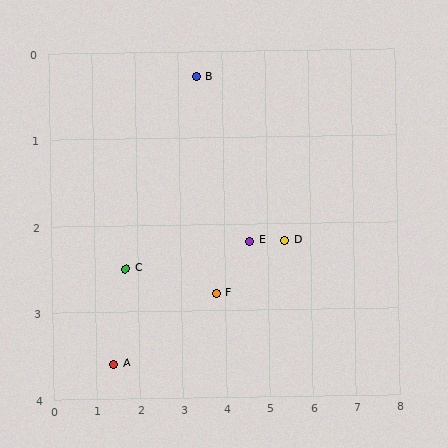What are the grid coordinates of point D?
Point D is at approximately (5.4, 2.2).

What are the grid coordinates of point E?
Point E is at approximately (4.6, 2.2).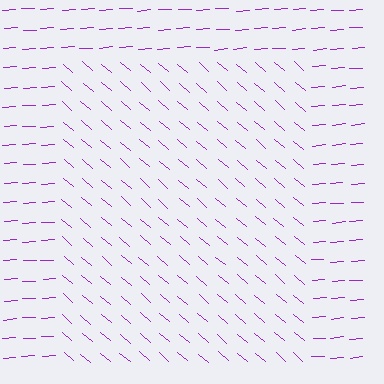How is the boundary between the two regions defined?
The boundary is defined purely by a change in line orientation (approximately 45 degrees difference). All lines are the same color and thickness.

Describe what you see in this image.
The image is filled with small purple line segments. A rectangle region in the image has lines oriented differently from the surrounding lines, creating a visible texture boundary.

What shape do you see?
I see a rectangle.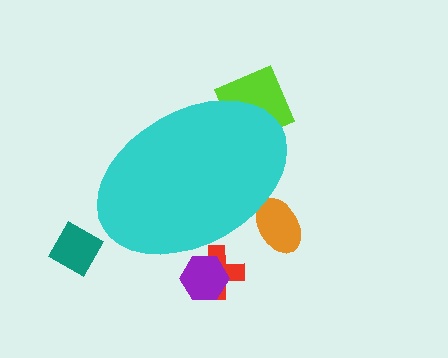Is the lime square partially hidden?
Yes, the lime square is partially hidden behind the cyan ellipse.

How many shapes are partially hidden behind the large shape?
4 shapes are partially hidden.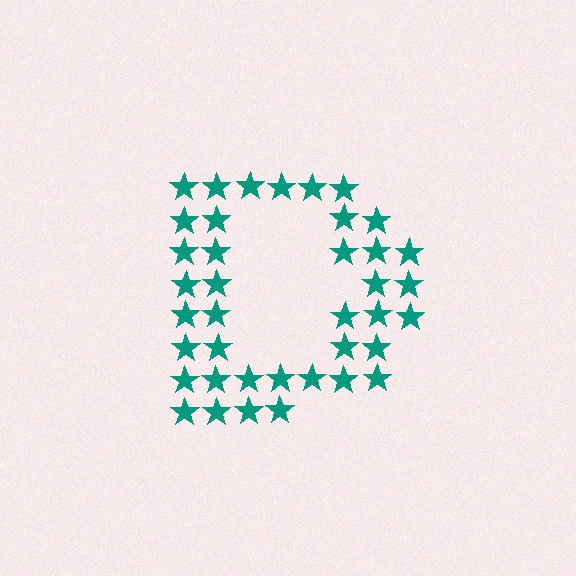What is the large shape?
The large shape is the letter D.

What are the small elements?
The small elements are stars.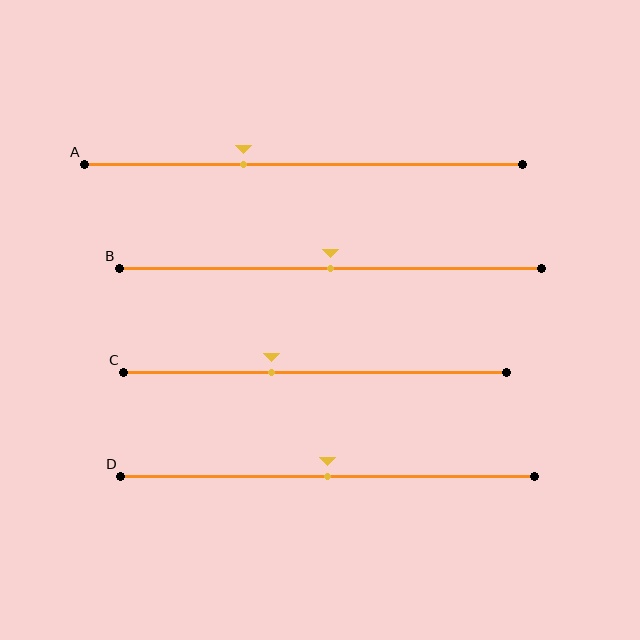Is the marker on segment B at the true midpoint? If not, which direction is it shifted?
Yes, the marker on segment B is at the true midpoint.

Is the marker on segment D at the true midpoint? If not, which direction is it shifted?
Yes, the marker on segment D is at the true midpoint.